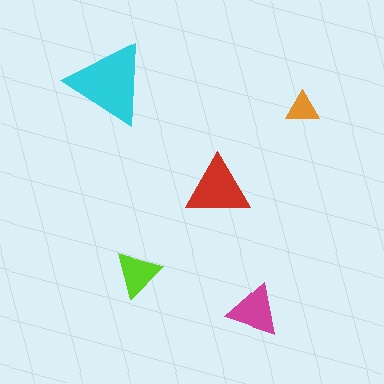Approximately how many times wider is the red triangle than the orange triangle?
About 2 times wider.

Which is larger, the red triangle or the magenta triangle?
The red one.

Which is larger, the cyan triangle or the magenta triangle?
The cyan one.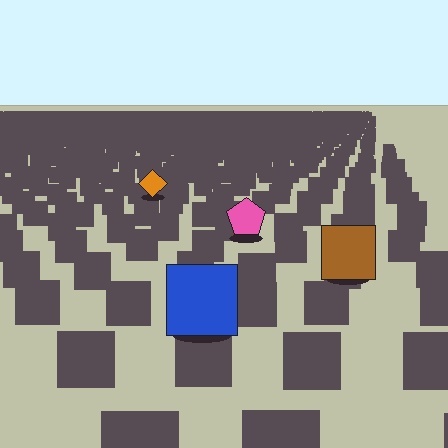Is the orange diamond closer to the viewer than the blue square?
No. The blue square is closer — you can tell from the texture gradient: the ground texture is coarser near it.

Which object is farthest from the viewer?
The orange diamond is farthest from the viewer. It appears smaller and the ground texture around it is denser.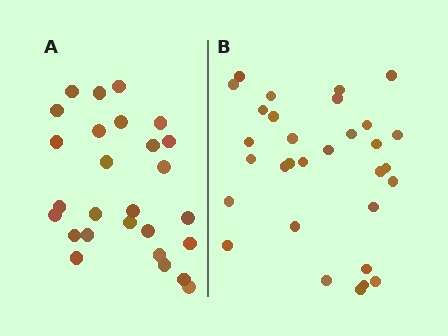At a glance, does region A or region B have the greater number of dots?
Region B (the right region) has more dots.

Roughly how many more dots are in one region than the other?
Region B has about 4 more dots than region A.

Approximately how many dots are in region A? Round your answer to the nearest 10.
About 30 dots. (The exact count is 27, which rounds to 30.)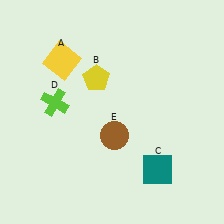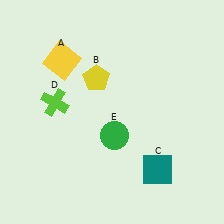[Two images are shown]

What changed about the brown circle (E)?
In Image 1, E is brown. In Image 2, it changed to green.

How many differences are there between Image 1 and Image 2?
There is 1 difference between the two images.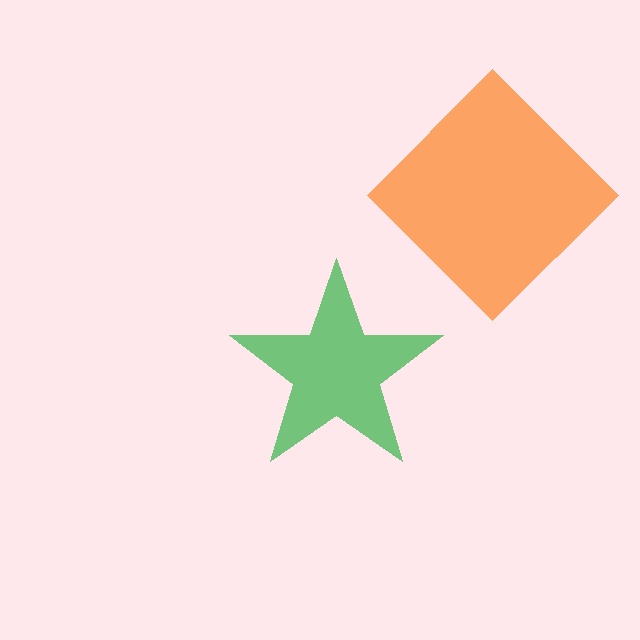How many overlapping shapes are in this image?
There are 2 overlapping shapes in the image.